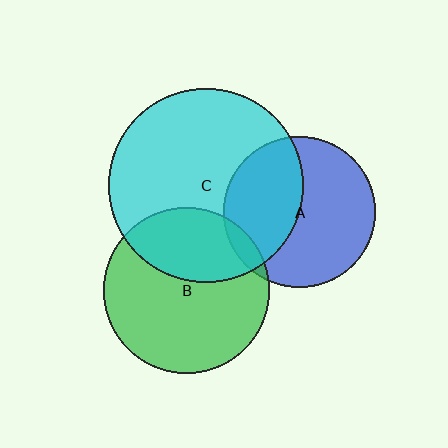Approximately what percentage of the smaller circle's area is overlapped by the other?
Approximately 5%.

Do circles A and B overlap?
Yes.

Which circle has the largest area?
Circle C (cyan).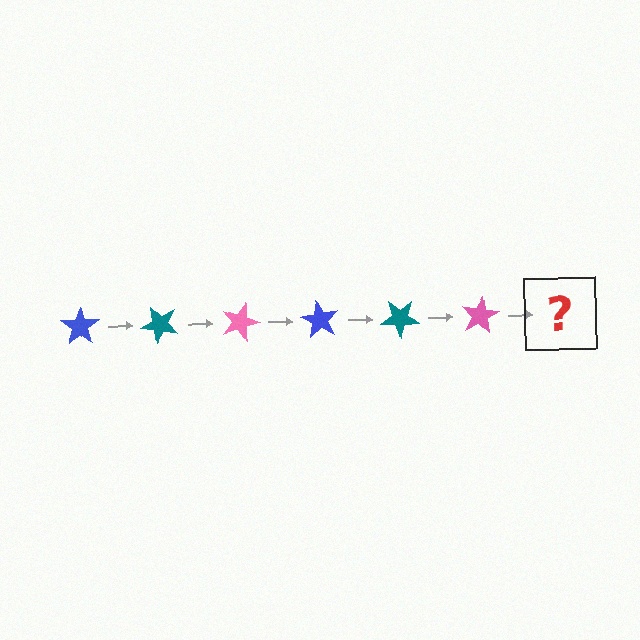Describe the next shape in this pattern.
It should be a blue star, rotated 270 degrees from the start.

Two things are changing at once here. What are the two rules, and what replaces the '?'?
The two rules are that it rotates 45 degrees each step and the color cycles through blue, teal, and pink. The '?' should be a blue star, rotated 270 degrees from the start.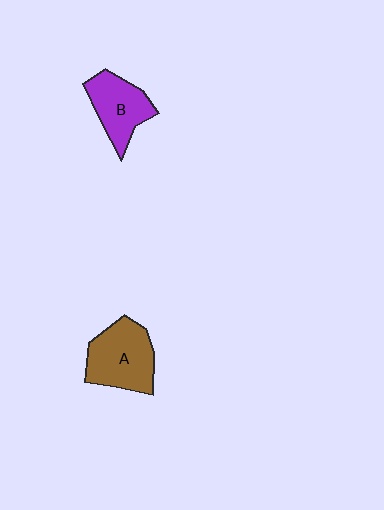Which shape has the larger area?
Shape A (brown).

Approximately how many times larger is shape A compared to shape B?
Approximately 1.2 times.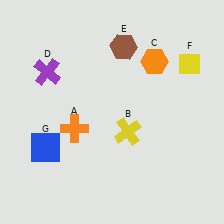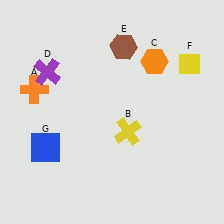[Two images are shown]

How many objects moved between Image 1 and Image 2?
1 object moved between the two images.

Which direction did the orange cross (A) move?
The orange cross (A) moved left.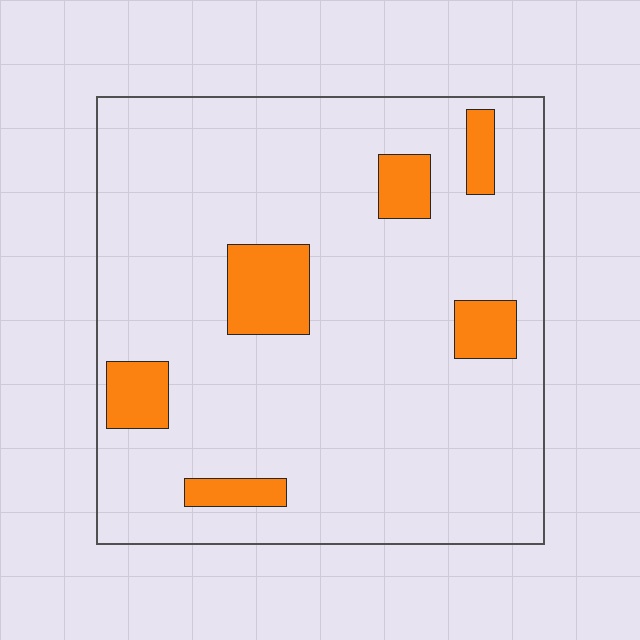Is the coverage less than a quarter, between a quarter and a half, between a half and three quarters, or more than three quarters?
Less than a quarter.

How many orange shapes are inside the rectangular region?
6.